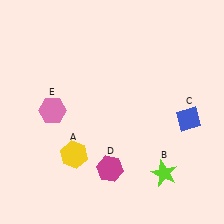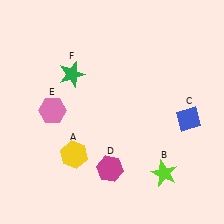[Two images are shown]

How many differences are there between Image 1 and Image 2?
There is 1 difference between the two images.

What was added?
A green star (F) was added in Image 2.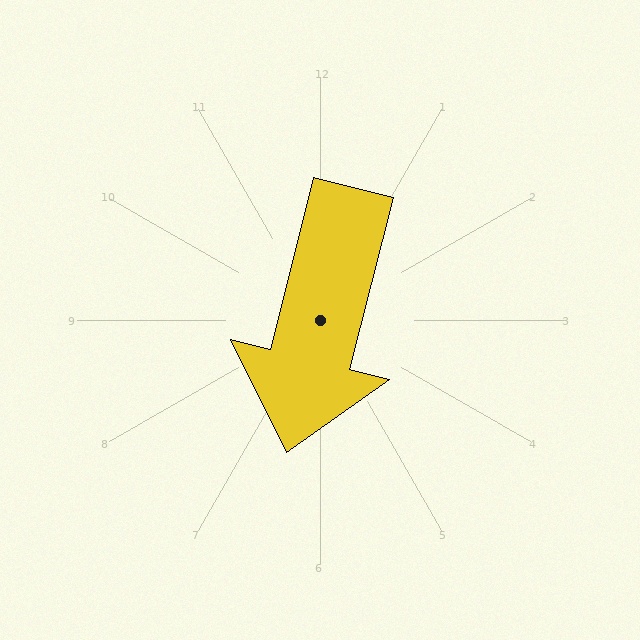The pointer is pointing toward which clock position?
Roughly 6 o'clock.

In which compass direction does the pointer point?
South.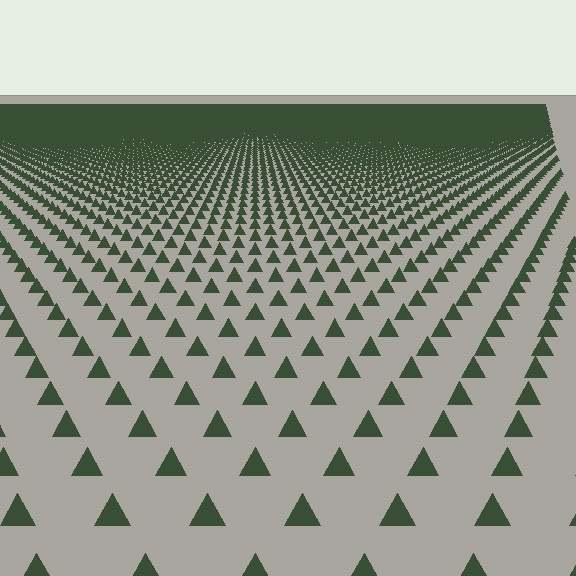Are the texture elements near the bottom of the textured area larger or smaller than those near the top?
Larger. Near the bottom, elements are closer to the viewer and appear at a bigger on-screen size.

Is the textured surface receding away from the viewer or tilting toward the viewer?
The surface is receding away from the viewer. Texture elements get smaller and denser toward the top.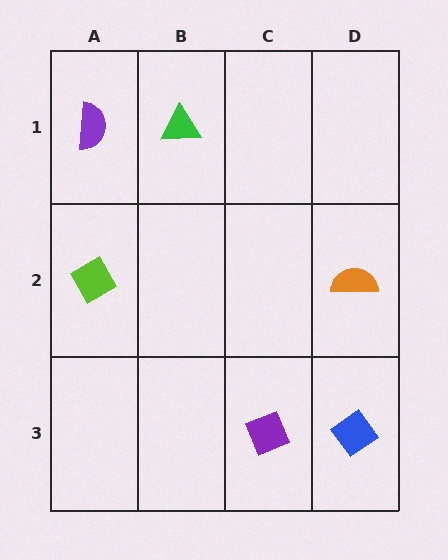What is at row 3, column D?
A blue diamond.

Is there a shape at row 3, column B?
No, that cell is empty.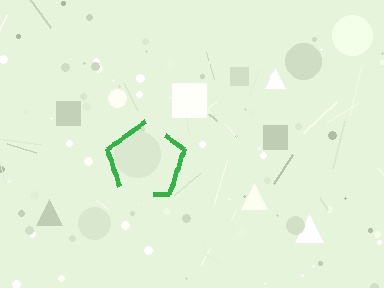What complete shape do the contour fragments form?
The contour fragments form a pentagon.